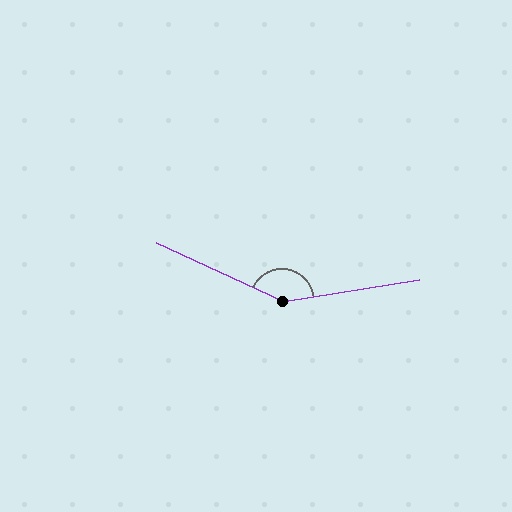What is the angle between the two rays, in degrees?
Approximately 146 degrees.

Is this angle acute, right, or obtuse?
It is obtuse.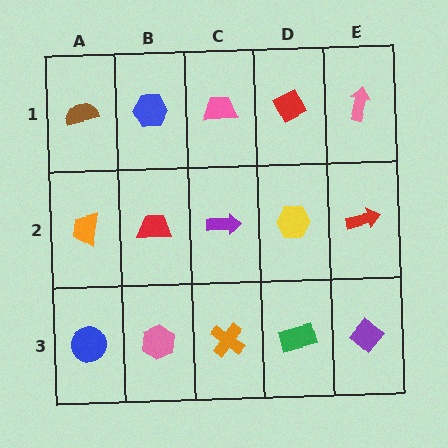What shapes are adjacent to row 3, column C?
A purple arrow (row 2, column C), a pink hexagon (row 3, column B), a green rectangle (row 3, column D).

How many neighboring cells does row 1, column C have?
3.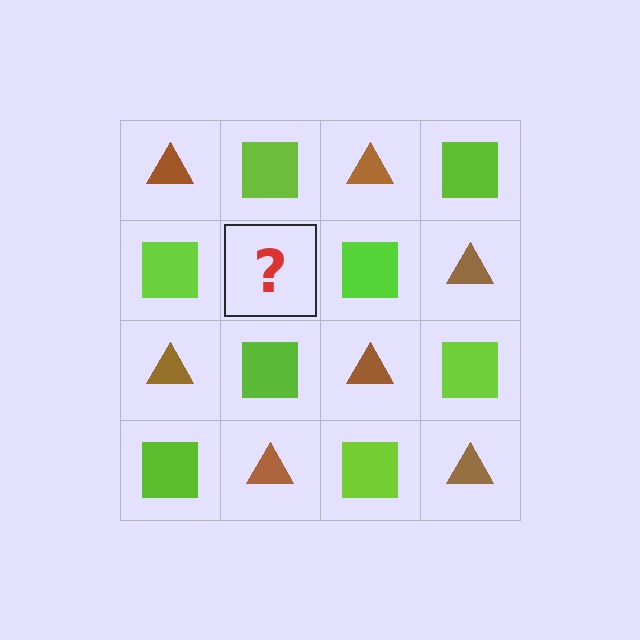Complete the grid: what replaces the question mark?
The question mark should be replaced with a brown triangle.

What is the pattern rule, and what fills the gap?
The rule is that it alternates brown triangle and lime square in a checkerboard pattern. The gap should be filled with a brown triangle.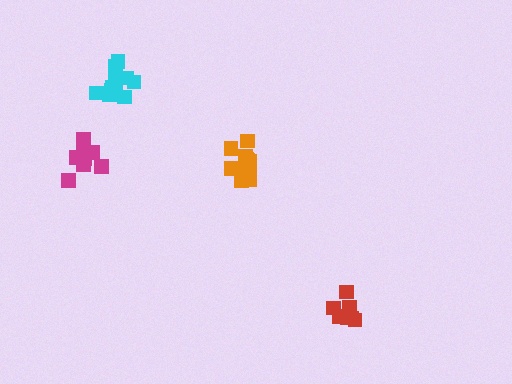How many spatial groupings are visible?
There are 4 spatial groupings.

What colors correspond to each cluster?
The clusters are colored: orange, magenta, red, cyan.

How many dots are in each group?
Group 1: 11 dots, Group 2: 8 dots, Group 3: 8 dots, Group 4: 11 dots (38 total).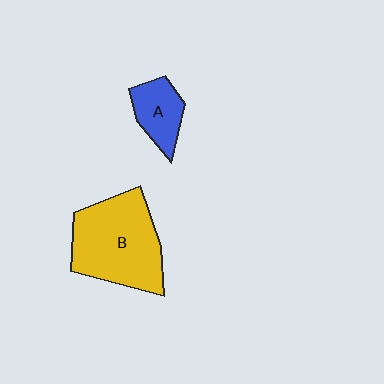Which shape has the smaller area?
Shape A (blue).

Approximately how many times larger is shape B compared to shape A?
Approximately 2.6 times.